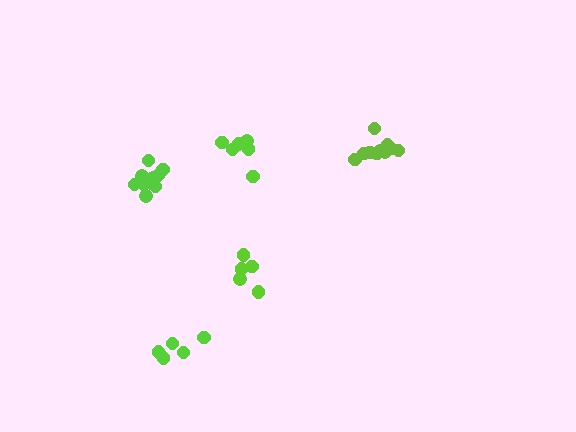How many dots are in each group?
Group 1: 5 dots, Group 2: 10 dots, Group 3: 5 dots, Group 4: 7 dots, Group 5: 10 dots (37 total).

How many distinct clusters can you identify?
There are 5 distinct clusters.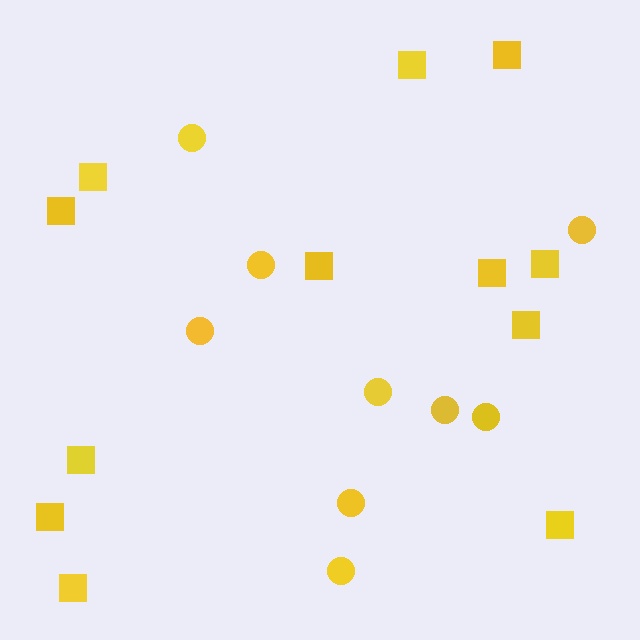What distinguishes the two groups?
There are 2 groups: one group of circles (9) and one group of squares (12).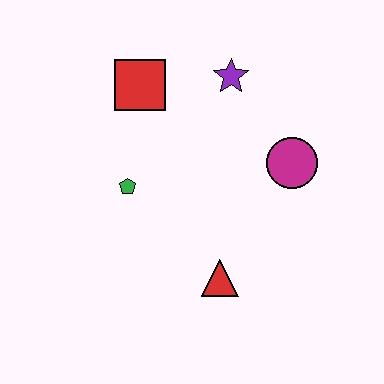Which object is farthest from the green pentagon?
The magenta circle is farthest from the green pentagon.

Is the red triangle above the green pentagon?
No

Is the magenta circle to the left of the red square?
No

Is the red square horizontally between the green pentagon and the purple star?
Yes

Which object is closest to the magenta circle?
The purple star is closest to the magenta circle.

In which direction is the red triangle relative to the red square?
The red triangle is below the red square.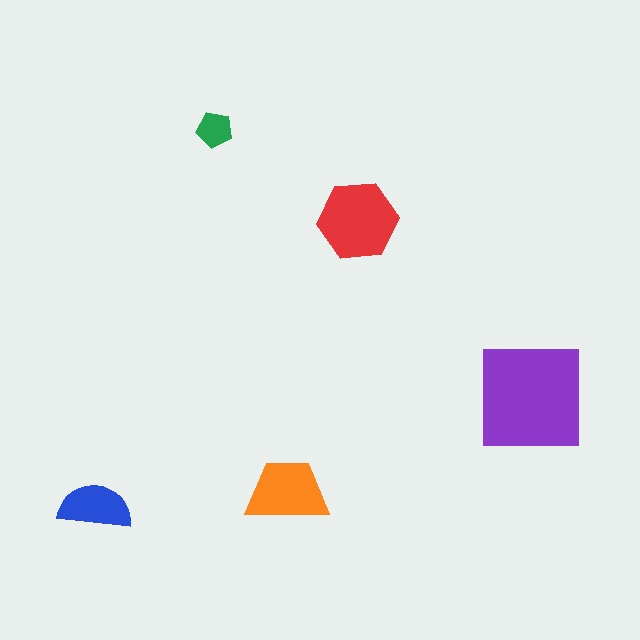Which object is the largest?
The purple square.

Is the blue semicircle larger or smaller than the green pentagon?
Larger.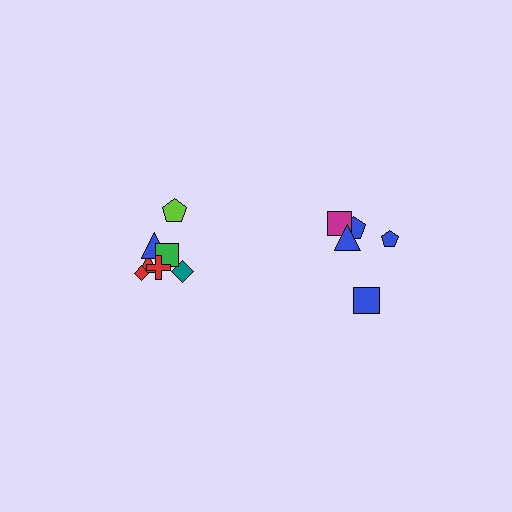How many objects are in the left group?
There are 7 objects.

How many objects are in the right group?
There are 5 objects.